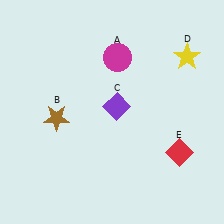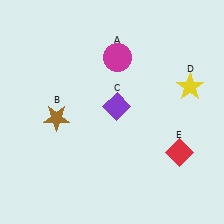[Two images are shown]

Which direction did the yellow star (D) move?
The yellow star (D) moved down.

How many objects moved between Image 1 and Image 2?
1 object moved between the two images.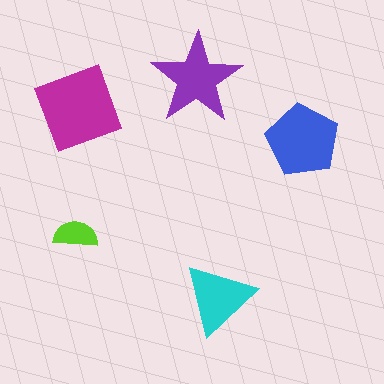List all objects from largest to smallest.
The magenta diamond, the blue pentagon, the purple star, the cyan triangle, the lime semicircle.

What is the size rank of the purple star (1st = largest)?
3rd.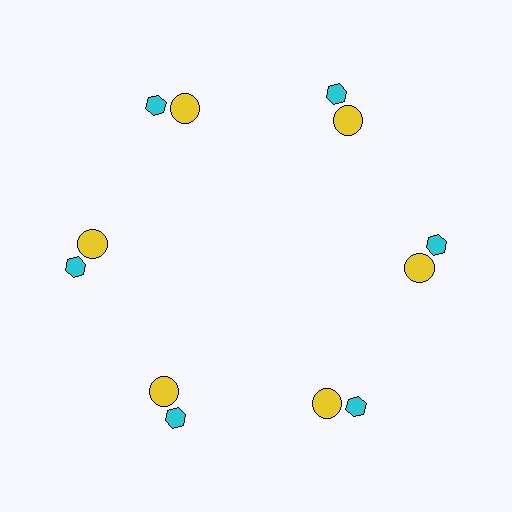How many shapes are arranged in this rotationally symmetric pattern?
There are 12 shapes, arranged in 6 groups of 2.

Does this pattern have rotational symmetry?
Yes, this pattern has 6-fold rotational symmetry. It looks the same after rotating 60 degrees around the center.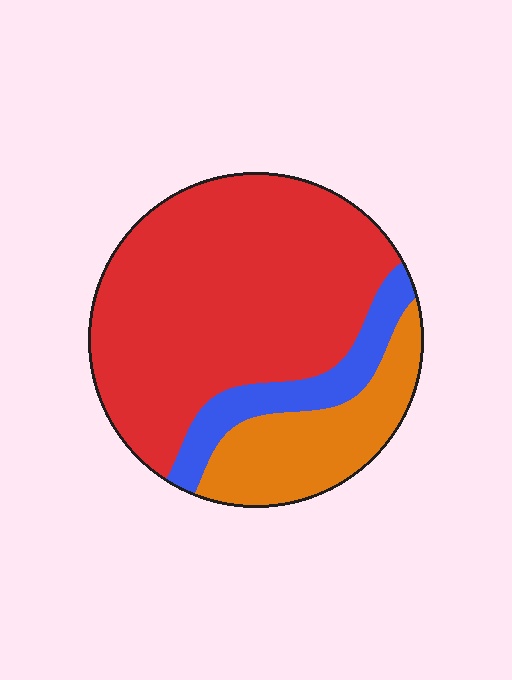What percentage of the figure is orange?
Orange covers 21% of the figure.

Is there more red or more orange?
Red.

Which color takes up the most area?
Red, at roughly 65%.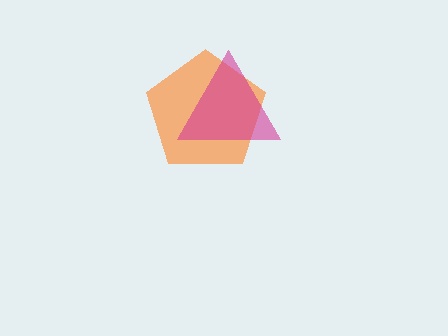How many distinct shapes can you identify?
There are 2 distinct shapes: an orange pentagon, a magenta triangle.